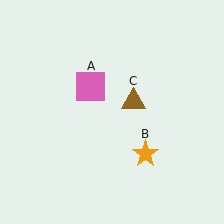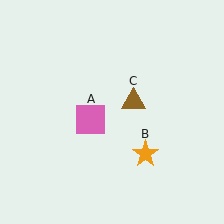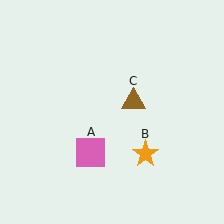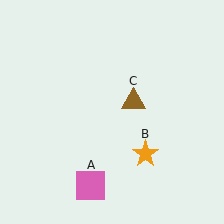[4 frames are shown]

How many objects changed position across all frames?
1 object changed position: pink square (object A).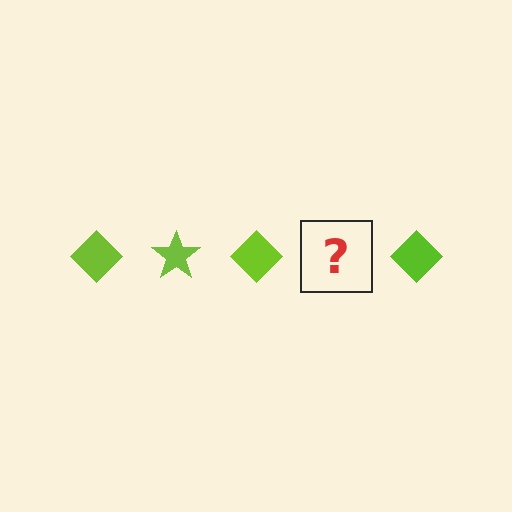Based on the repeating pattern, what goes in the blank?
The blank should be a lime star.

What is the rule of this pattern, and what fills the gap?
The rule is that the pattern cycles through diamond, star shapes in lime. The gap should be filled with a lime star.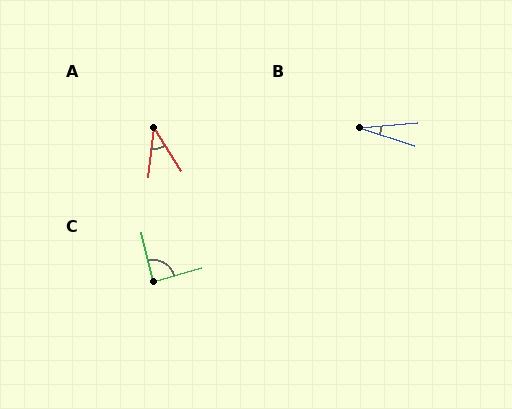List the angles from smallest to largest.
B (23°), A (39°), C (88°).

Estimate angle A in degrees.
Approximately 39 degrees.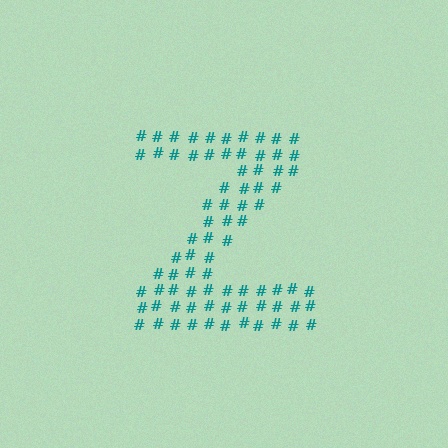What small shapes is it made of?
It is made of small hash symbols.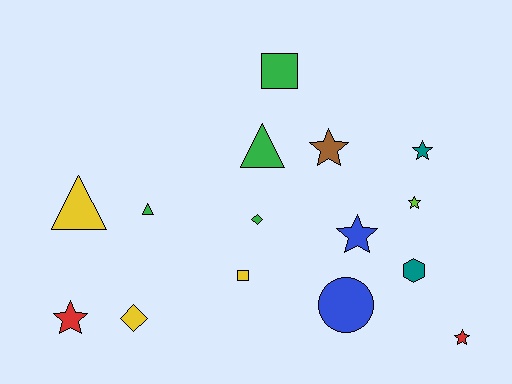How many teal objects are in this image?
There are 2 teal objects.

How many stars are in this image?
There are 6 stars.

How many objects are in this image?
There are 15 objects.